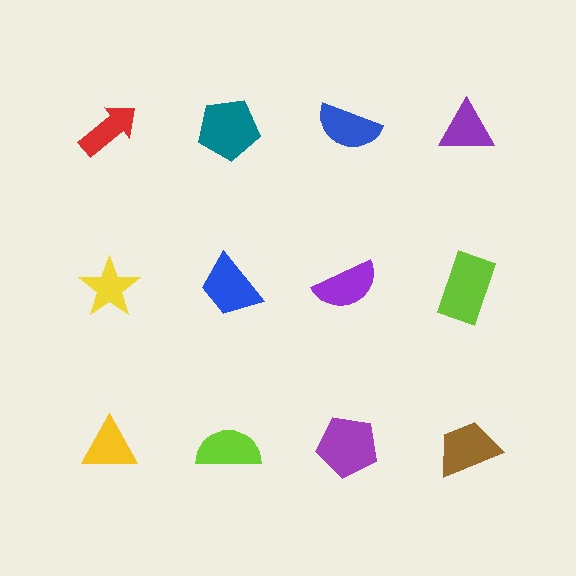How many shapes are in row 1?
4 shapes.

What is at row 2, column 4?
A lime rectangle.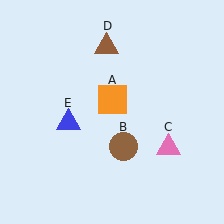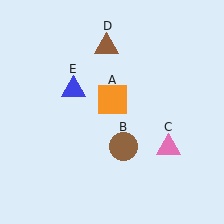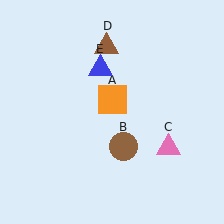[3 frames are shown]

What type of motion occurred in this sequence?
The blue triangle (object E) rotated clockwise around the center of the scene.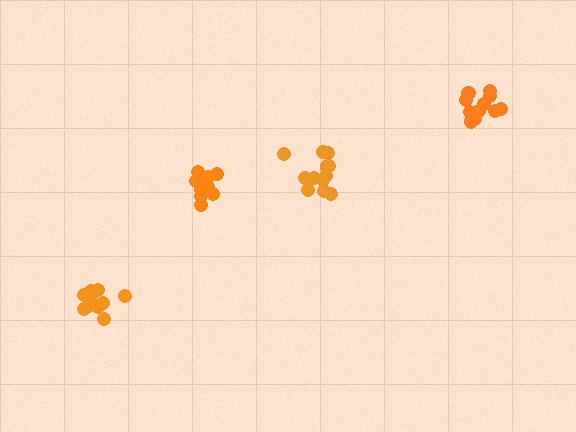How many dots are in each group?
Group 1: 14 dots, Group 2: 11 dots, Group 3: 13 dots, Group 4: 12 dots (50 total).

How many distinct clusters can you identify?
There are 4 distinct clusters.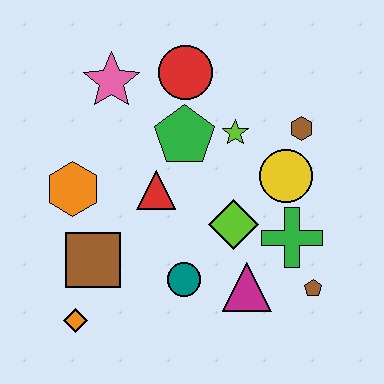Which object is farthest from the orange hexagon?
The brown pentagon is farthest from the orange hexagon.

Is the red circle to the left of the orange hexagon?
No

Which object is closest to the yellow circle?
The brown hexagon is closest to the yellow circle.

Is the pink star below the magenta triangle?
No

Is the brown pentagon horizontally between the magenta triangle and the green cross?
No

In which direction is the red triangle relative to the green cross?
The red triangle is to the left of the green cross.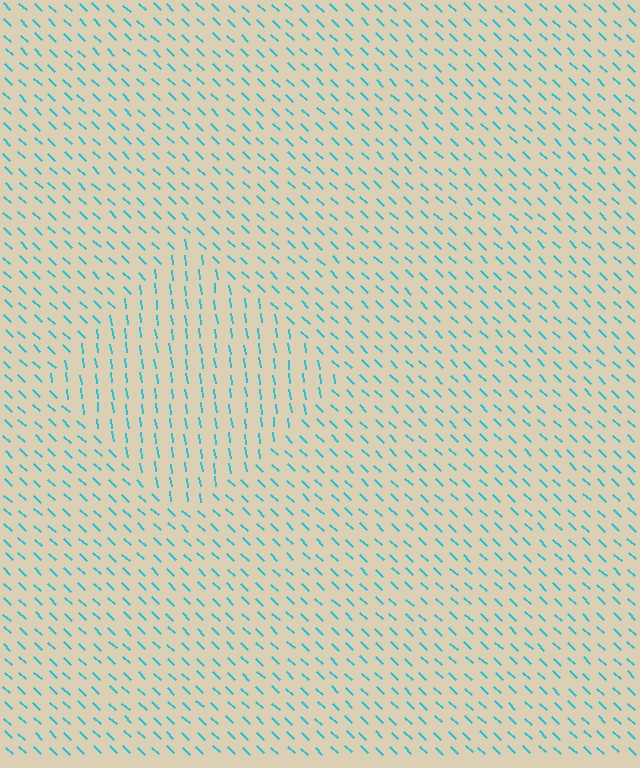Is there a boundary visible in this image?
Yes, there is a texture boundary formed by a change in line orientation.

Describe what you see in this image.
The image is filled with small cyan line segments. A diamond region in the image has lines oriented differently from the surrounding lines, creating a visible texture boundary.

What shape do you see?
I see a diamond.